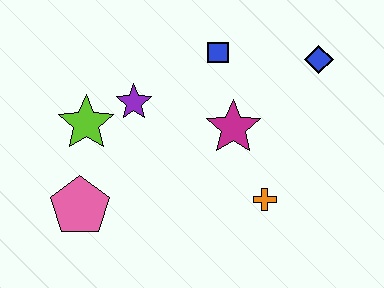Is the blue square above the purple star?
Yes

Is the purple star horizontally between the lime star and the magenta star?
Yes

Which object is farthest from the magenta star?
The pink pentagon is farthest from the magenta star.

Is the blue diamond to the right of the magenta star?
Yes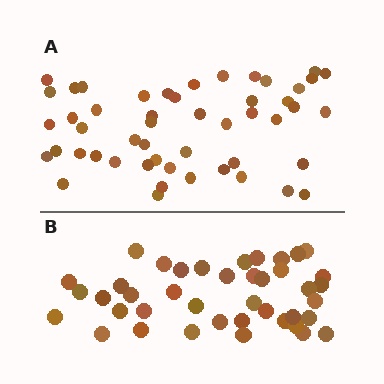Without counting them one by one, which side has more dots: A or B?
Region A (the top region) has more dots.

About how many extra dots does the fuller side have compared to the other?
Region A has roughly 8 or so more dots than region B.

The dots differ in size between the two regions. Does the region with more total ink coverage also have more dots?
No. Region B has more total ink coverage because its dots are larger, but region A actually contains more individual dots. Total area can be misleading — the number of items is what matters here.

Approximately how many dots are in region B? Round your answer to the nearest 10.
About 40 dots. (The exact count is 41, which rounds to 40.)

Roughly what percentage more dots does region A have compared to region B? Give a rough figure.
About 20% more.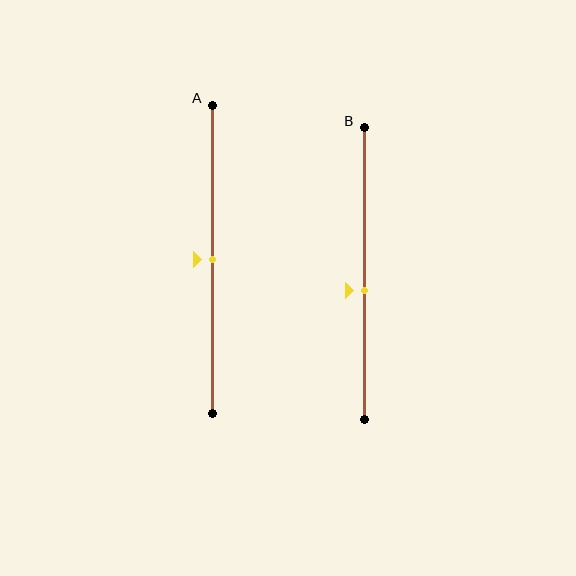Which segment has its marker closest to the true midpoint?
Segment A has its marker closest to the true midpoint.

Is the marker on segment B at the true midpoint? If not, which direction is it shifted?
No, the marker on segment B is shifted downward by about 6% of the segment length.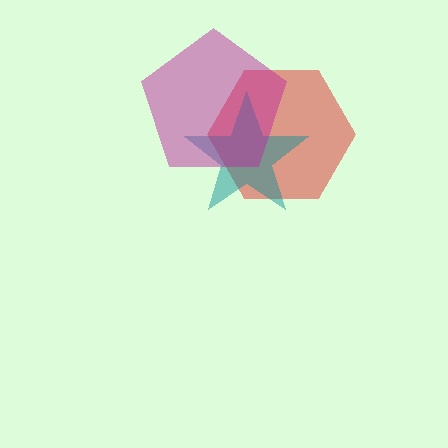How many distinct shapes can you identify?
There are 3 distinct shapes: a red hexagon, a teal star, a magenta pentagon.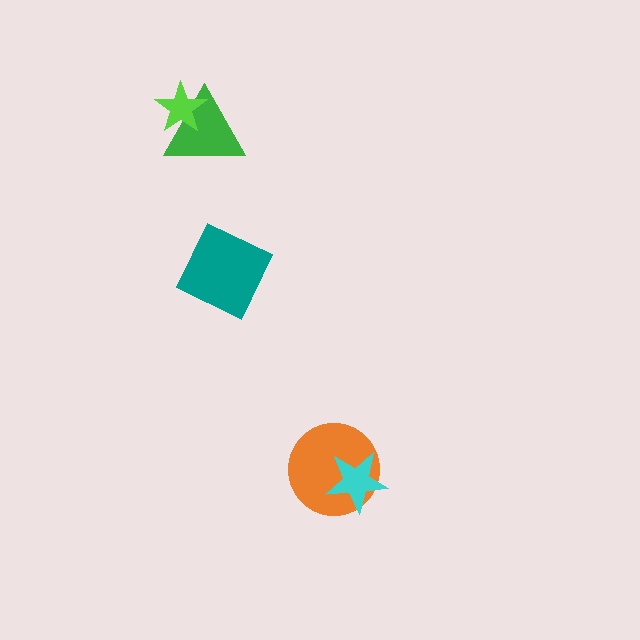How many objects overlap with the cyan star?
1 object overlaps with the cyan star.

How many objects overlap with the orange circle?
1 object overlaps with the orange circle.